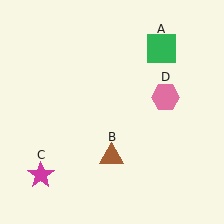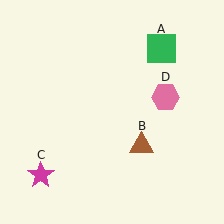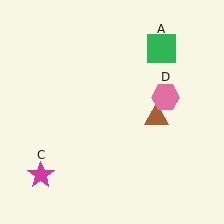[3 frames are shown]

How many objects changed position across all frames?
1 object changed position: brown triangle (object B).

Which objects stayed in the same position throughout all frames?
Green square (object A) and magenta star (object C) and pink hexagon (object D) remained stationary.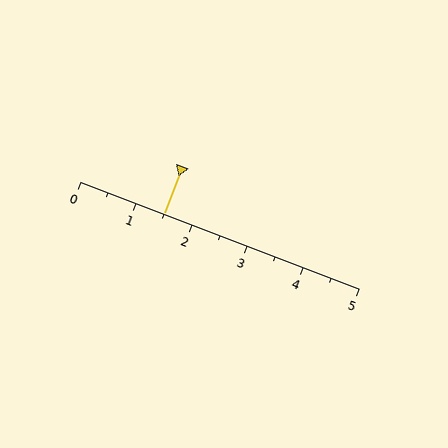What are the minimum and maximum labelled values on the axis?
The axis runs from 0 to 5.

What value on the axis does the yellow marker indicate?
The marker indicates approximately 1.5.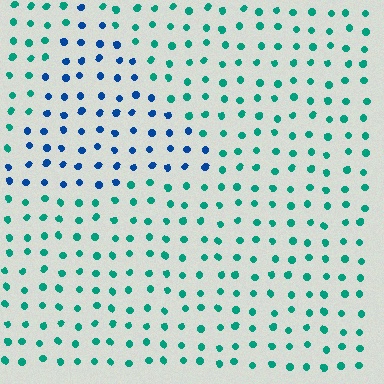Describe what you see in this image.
The image is filled with small teal elements in a uniform arrangement. A triangle-shaped region is visible where the elements are tinted to a slightly different hue, forming a subtle color boundary.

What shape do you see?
I see a triangle.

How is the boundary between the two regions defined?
The boundary is defined purely by a slight shift in hue (about 47 degrees). Spacing, size, and orientation are identical on both sides.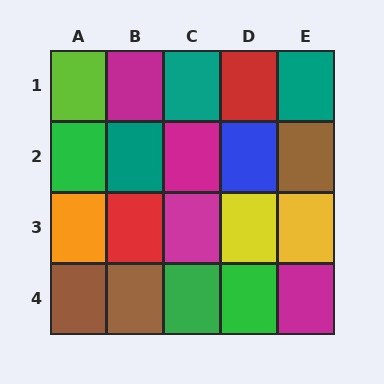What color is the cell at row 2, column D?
Blue.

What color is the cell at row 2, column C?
Magenta.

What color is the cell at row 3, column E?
Yellow.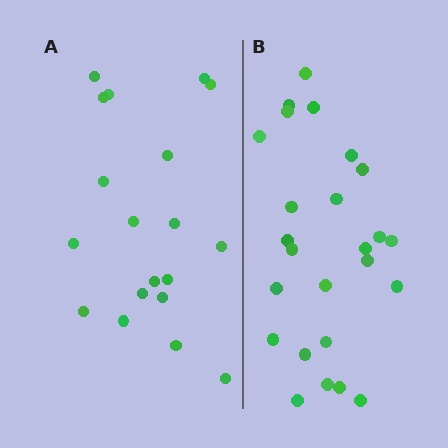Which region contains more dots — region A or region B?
Region B (the right region) has more dots.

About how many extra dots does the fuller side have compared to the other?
Region B has about 6 more dots than region A.